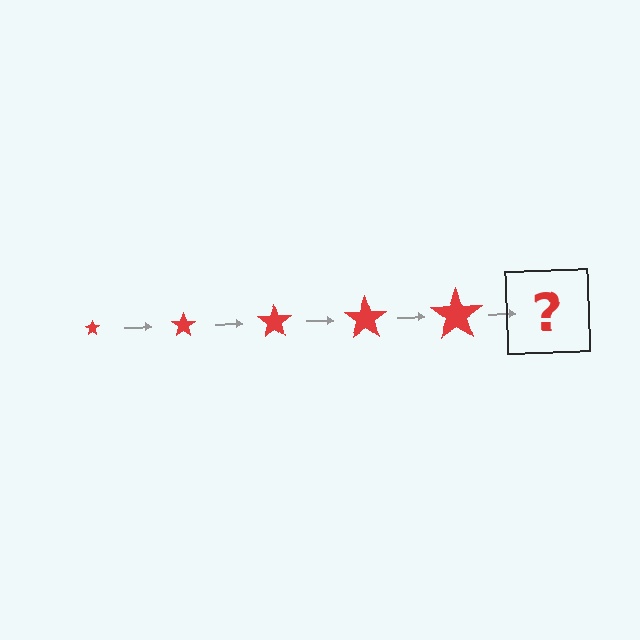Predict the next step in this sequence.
The next step is a red star, larger than the previous one.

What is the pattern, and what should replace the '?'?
The pattern is that the star gets progressively larger each step. The '?' should be a red star, larger than the previous one.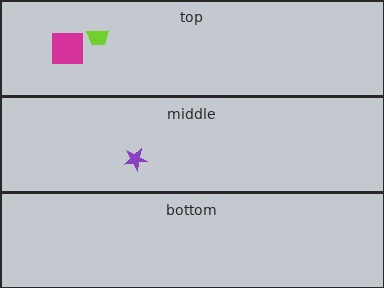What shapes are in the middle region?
The purple star.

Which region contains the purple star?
The middle region.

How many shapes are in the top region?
2.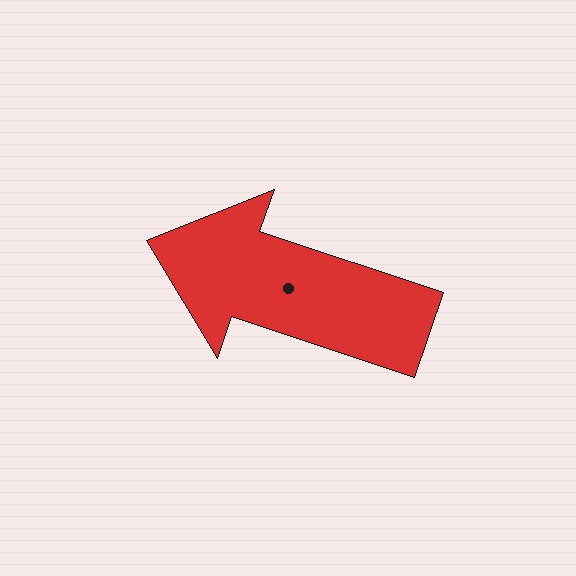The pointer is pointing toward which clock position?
Roughly 10 o'clock.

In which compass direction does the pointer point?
West.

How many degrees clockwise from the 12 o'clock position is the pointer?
Approximately 289 degrees.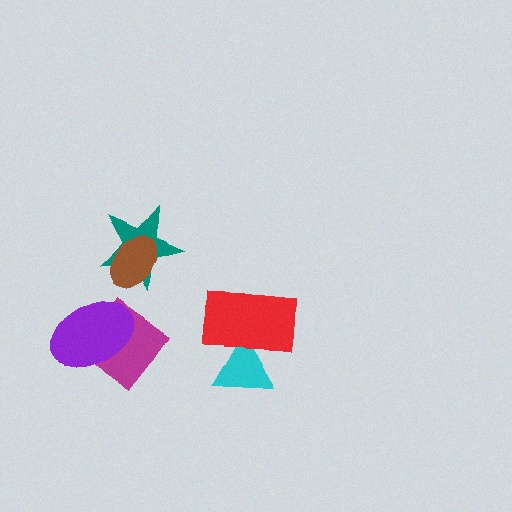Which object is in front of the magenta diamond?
The purple ellipse is in front of the magenta diamond.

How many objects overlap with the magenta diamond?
1 object overlaps with the magenta diamond.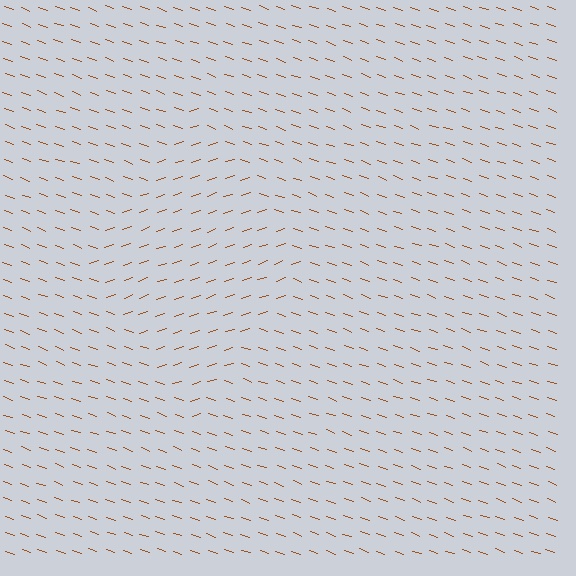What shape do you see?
I see a diamond.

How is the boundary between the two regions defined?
The boundary is defined purely by a change in line orientation (approximately 38 degrees difference). All lines are the same color and thickness.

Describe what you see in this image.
The image is filled with small brown line segments. A diamond region in the image has lines oriented differently from the surrounding lines, creating a visible texture boundary.